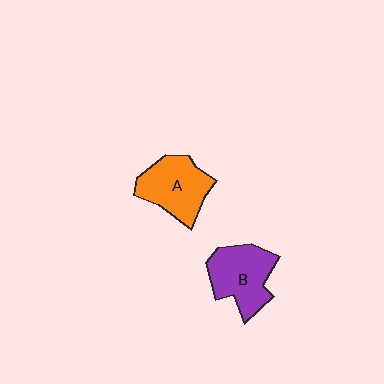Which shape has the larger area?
Shape B (purple).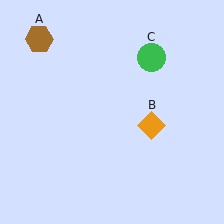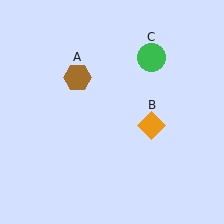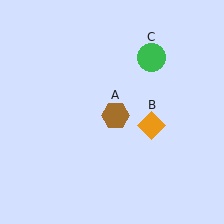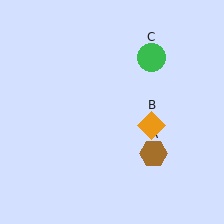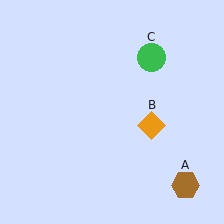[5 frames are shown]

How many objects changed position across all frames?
1 object changed position: brown hexagon (object A).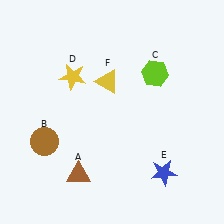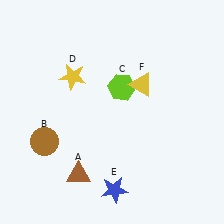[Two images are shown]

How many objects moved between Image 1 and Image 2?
3 objects moved between the two images.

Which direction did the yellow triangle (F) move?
The yellow triangle (F) moved right.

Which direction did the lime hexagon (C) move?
The lime hexagon (C) moved left.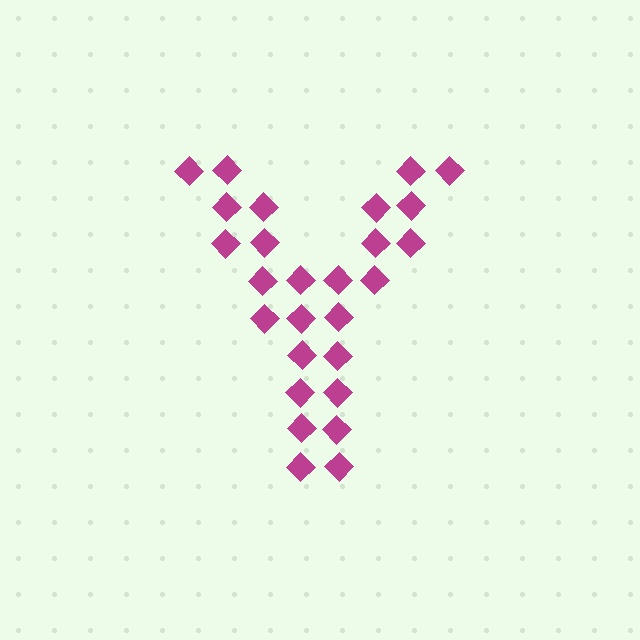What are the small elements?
The small elements are diamonds.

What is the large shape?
The large shape is the letter Y.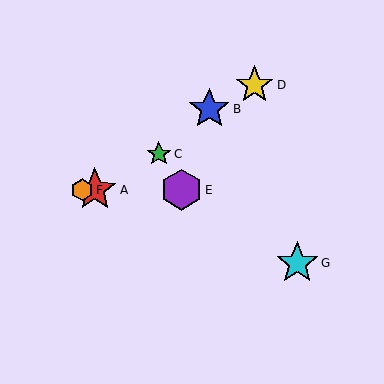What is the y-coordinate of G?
Object G is at y≈263.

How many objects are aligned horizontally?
3 objects (A, E, F) are aligned horizontally.